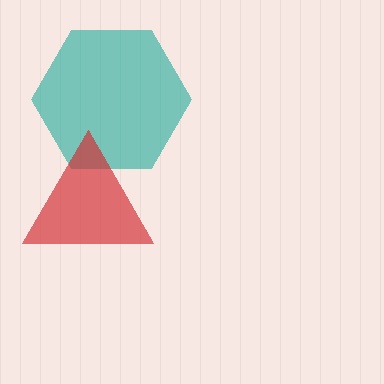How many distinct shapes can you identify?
There are 2 distinct shapes: a teal hexagon, a red triangle.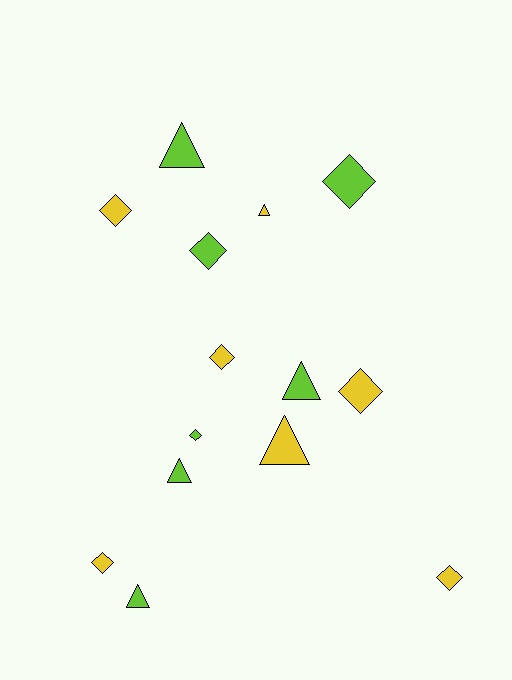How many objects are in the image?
There are 14 objects.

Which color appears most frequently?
Yellow, with 7 objects.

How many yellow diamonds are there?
There are 5 yellow diamonds.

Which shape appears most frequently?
Diamond, with 8 objects.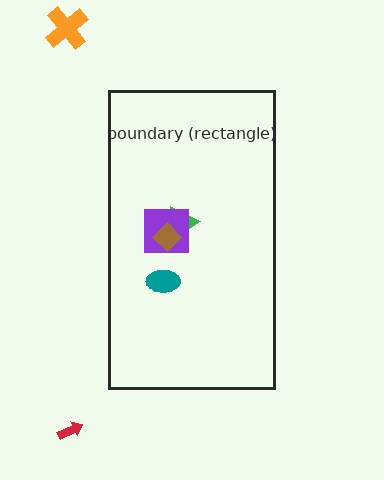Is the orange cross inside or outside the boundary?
Outside.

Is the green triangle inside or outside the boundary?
Inside.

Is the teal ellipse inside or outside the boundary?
Inside.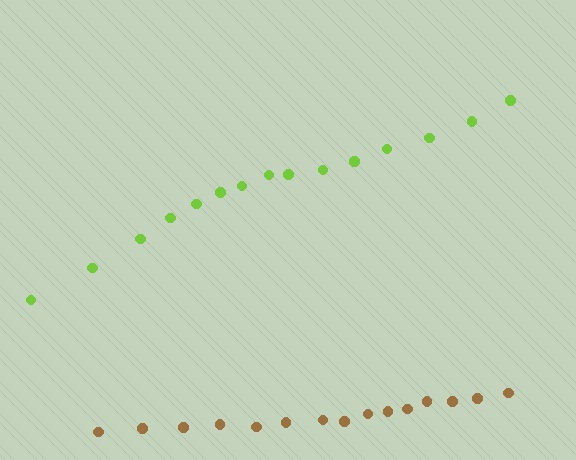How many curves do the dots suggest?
There are 2 distinct paths.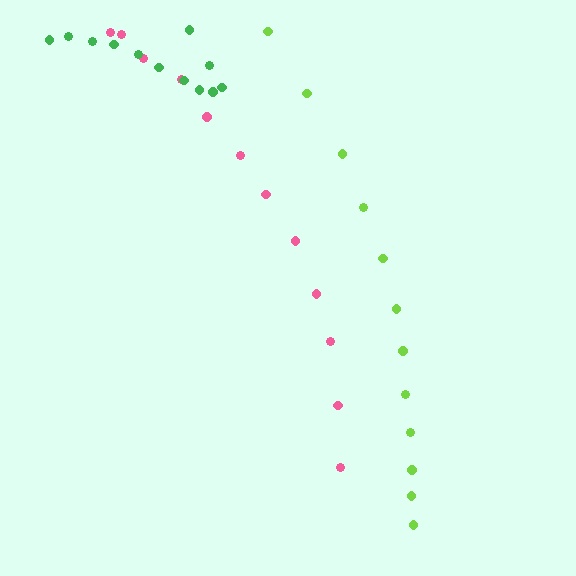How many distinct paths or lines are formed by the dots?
There are 3 distinct paths.